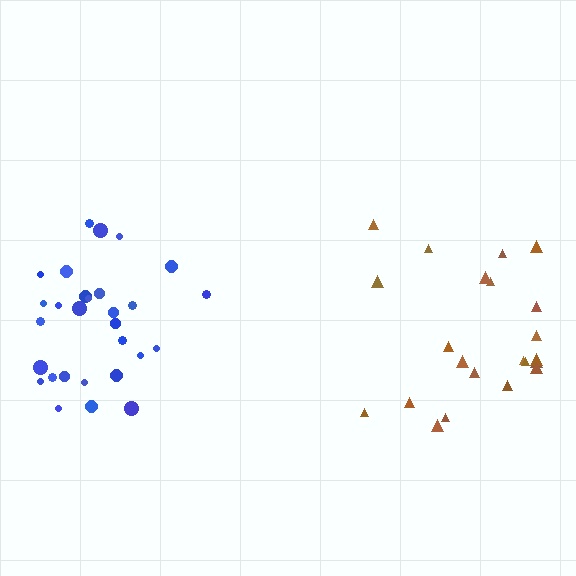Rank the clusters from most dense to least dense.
blue, brown.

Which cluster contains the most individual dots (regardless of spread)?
Blue (29).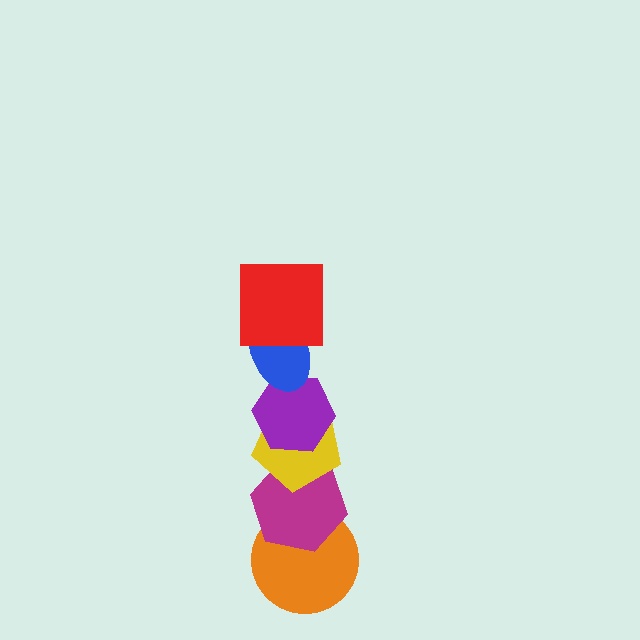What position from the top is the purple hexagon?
The purple hexagon is 3rd from the top.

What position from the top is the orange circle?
The orange circle is 6th from the top.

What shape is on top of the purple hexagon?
The blue ellipse is on top of the purple hexagon.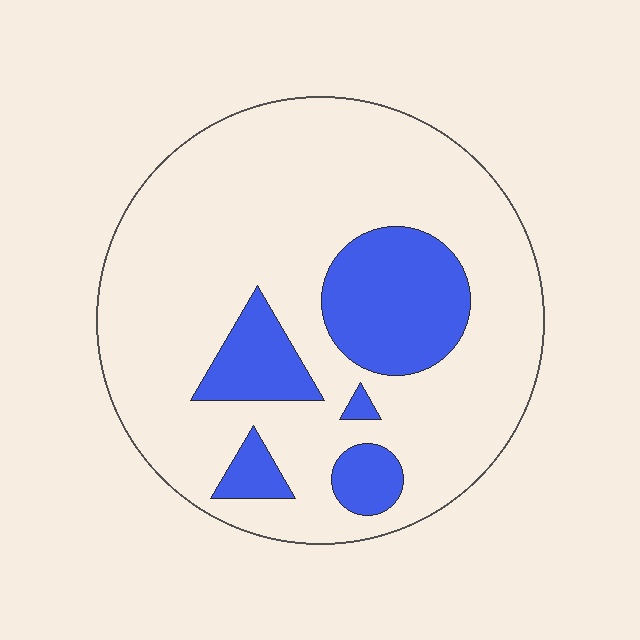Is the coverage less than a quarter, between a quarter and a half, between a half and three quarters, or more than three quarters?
Less than a quarter.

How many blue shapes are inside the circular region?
5.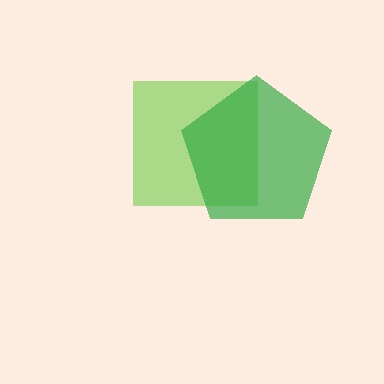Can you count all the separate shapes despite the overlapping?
Yes, there are 2 separate shapes.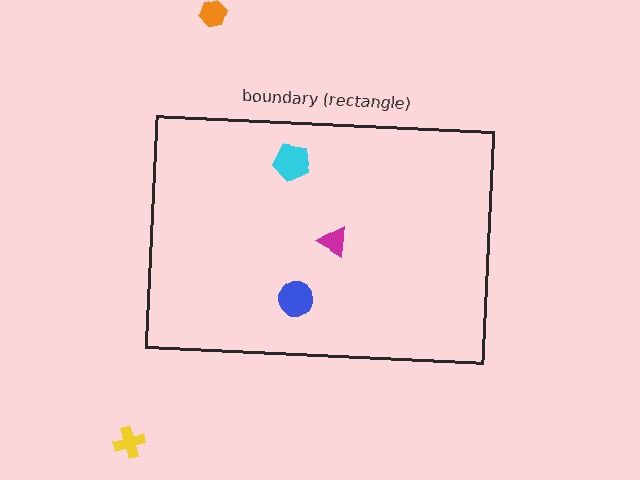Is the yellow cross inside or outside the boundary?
Outside.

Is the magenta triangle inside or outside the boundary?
Inside.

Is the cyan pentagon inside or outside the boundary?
Inside.